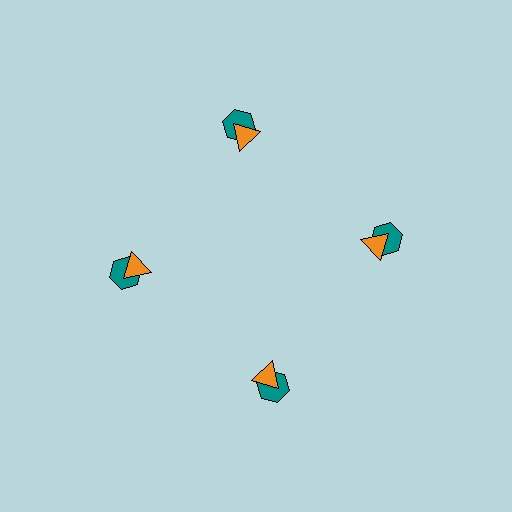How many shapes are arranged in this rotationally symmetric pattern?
There are 8 shapes, arranged in 4 groups of 2.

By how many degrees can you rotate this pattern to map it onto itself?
The pattern maps onto itself every 90 degrees of rotation.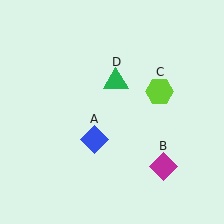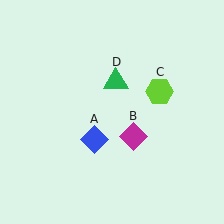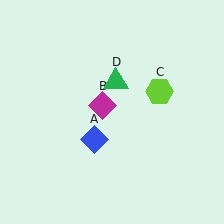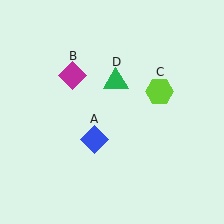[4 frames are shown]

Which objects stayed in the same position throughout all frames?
Blue diamond (object A) and lime hexagon (object C) and green triangle (object D) remained stationary.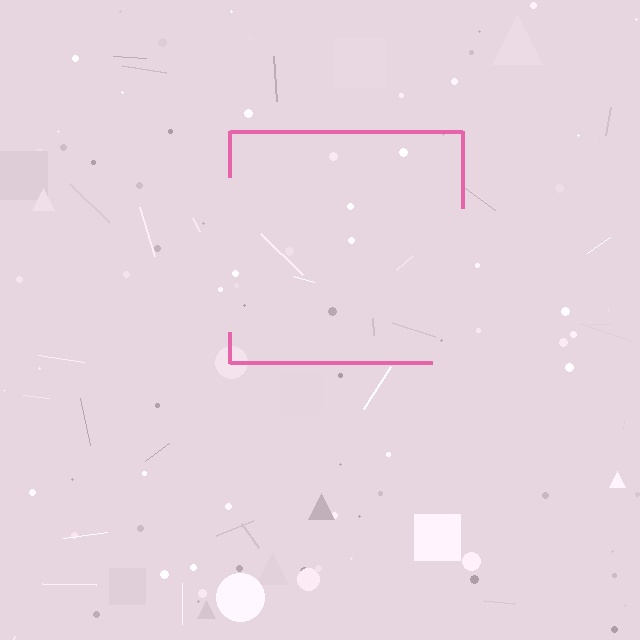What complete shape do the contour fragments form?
The contour fragments form a square.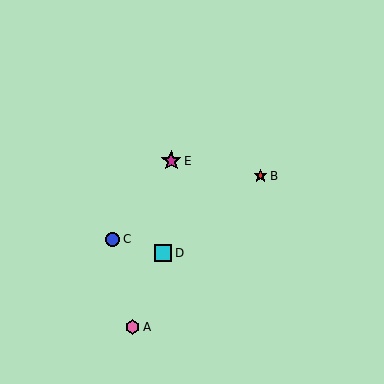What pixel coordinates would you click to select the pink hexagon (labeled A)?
Click at (133, 327) to select the pink hexagon A.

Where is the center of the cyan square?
The center of the cyan square is at (163, 253).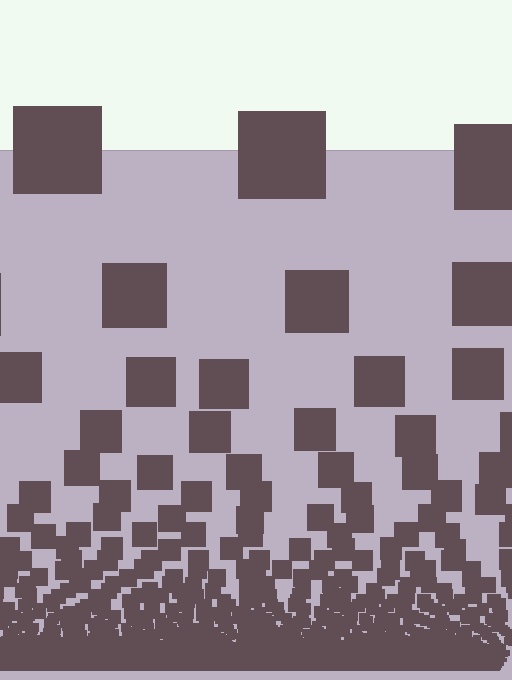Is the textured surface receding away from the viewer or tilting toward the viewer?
The surface appears to tilt toward the viewer. Texture elements get larger and sparser toward the top.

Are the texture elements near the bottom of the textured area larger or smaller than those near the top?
Smaller. The gradient is inverted — elements near the bottom are smaller and denser.